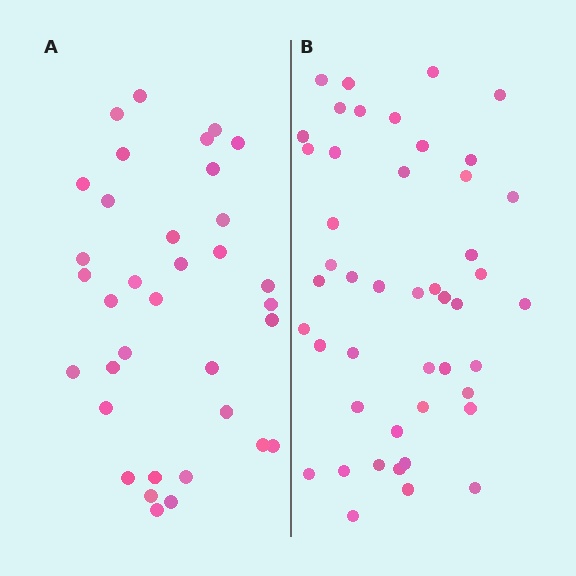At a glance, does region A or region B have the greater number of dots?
Region B (the right region) has more dots.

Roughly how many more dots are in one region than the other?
Region B has roughly 12 or so more dots than region A.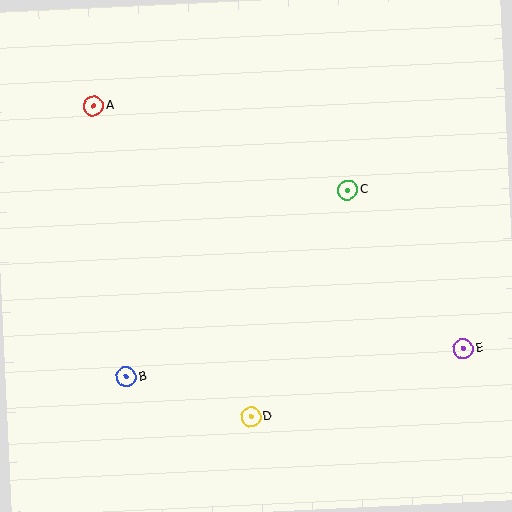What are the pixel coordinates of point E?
Point E is at (463, 349).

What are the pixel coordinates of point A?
Point A is at (93, 106).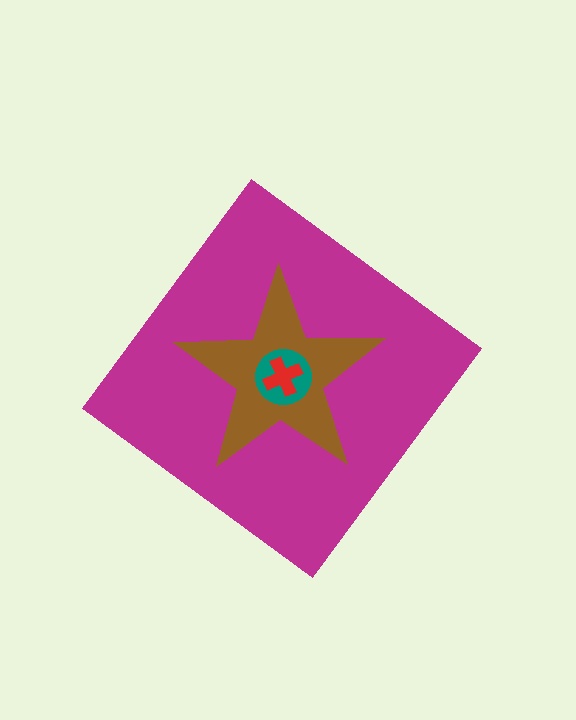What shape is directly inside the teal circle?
The red cross.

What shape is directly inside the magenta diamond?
The brown star.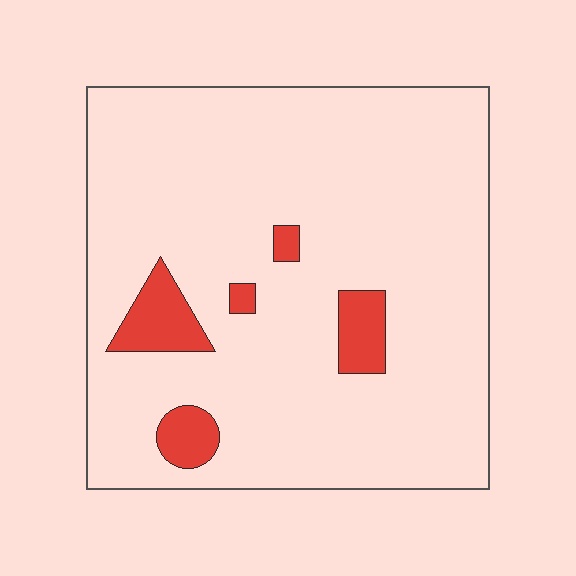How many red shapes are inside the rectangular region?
5.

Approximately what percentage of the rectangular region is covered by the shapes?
Approximately 10%.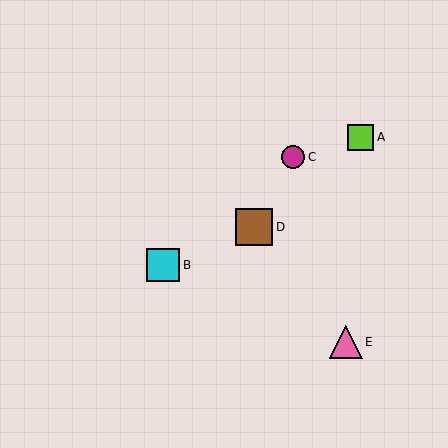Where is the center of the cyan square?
The center of the cyan square is at (163, 265).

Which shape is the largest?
The brown square (labeled D) is the largest.